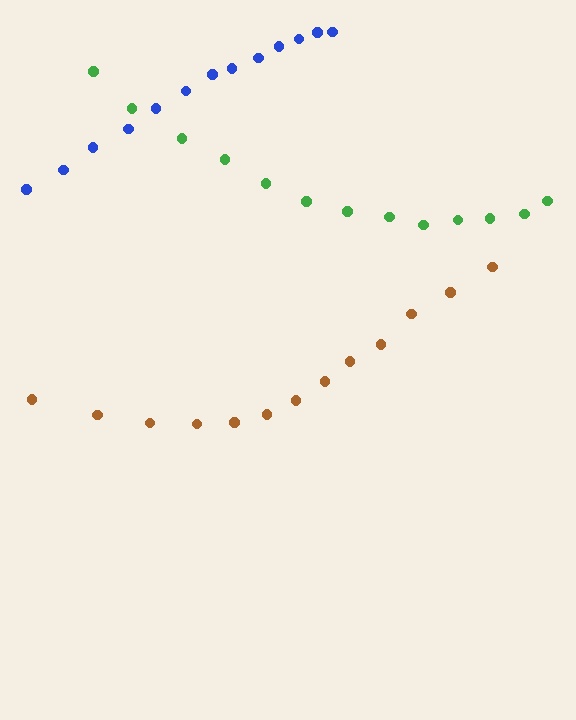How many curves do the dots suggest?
There are 3 distinct paths.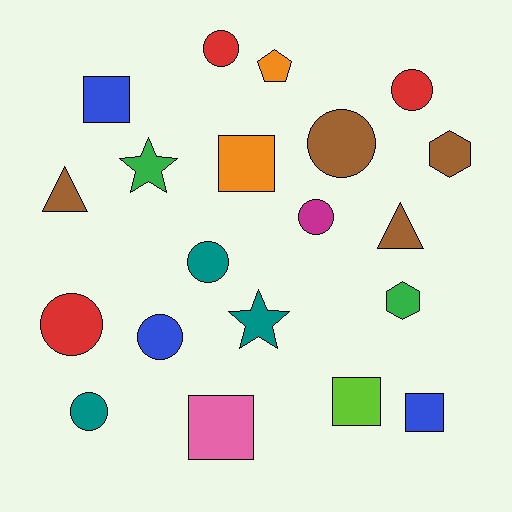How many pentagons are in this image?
There is 1 pentagon.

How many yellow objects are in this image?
There are no yellow objects.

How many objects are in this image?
There are 20 objects.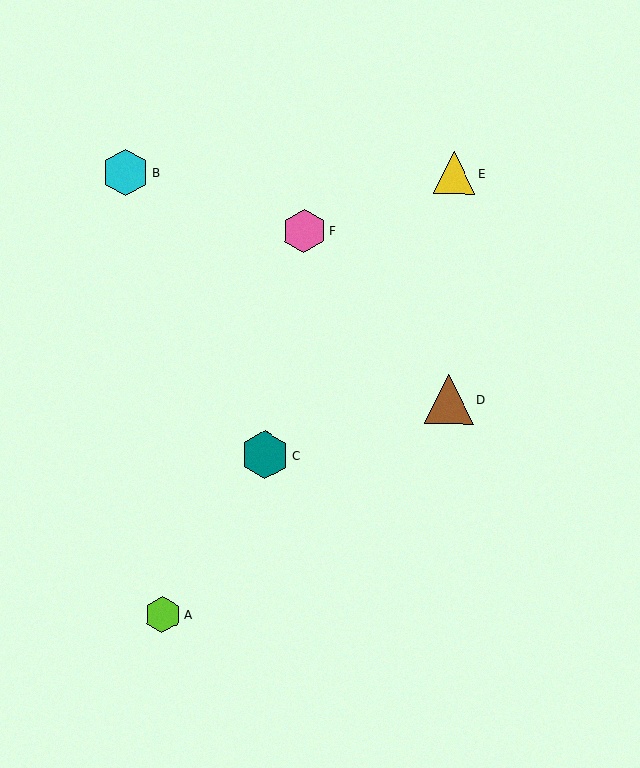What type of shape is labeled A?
Shape A is a lime hexagon.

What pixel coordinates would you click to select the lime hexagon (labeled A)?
Click at (163, 615) to select the lime hexagon A.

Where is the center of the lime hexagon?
The center of the lime hexagon is at (163, 615).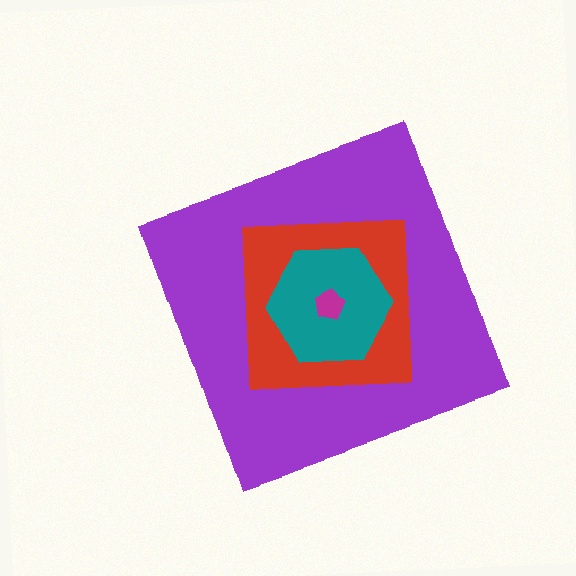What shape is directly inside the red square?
The teal hexagon.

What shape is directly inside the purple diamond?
The red square.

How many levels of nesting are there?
4.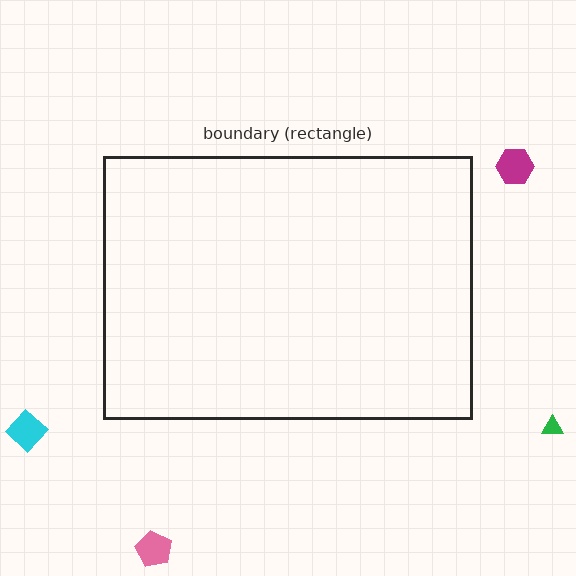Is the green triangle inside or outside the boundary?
Outside.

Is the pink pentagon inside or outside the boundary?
Outside.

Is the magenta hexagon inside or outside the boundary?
Outside.